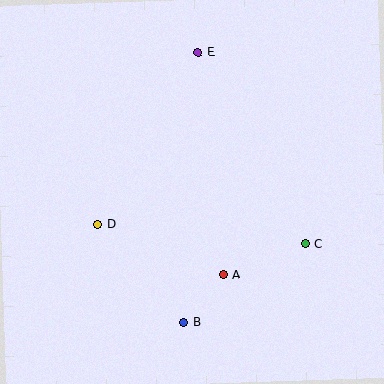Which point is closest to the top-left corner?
Point E is closest to the top-left corner.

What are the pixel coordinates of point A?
Point A is at (223, 275).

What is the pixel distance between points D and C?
The distance between D and C is 208 pixels.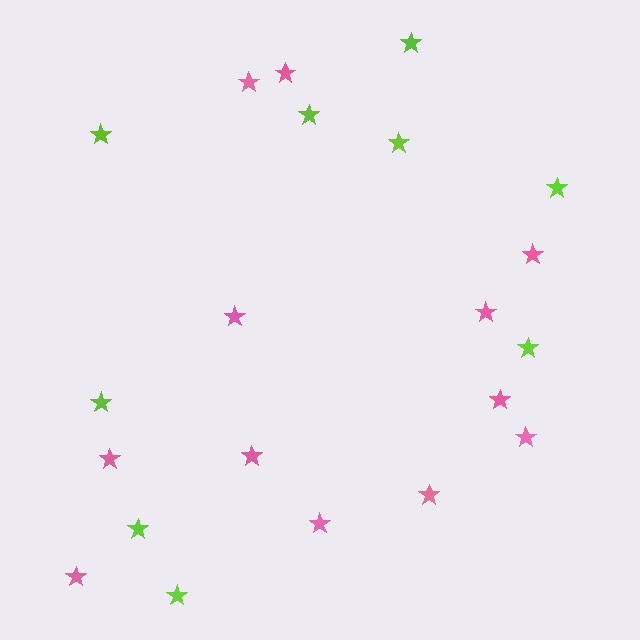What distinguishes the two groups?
There are 2 groups: one group of pink stars (12) and one group of lime stars (9).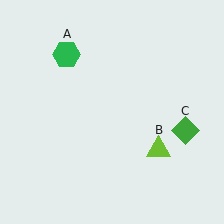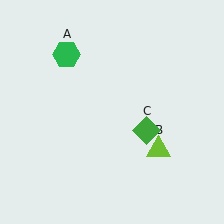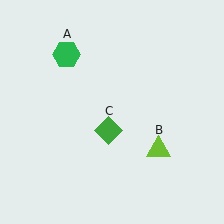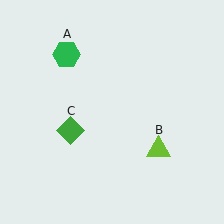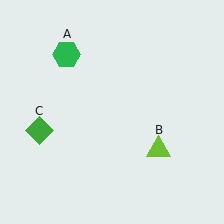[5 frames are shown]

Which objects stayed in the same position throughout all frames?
Green hexagon (object A) and lime triangle (object B) remained stationary.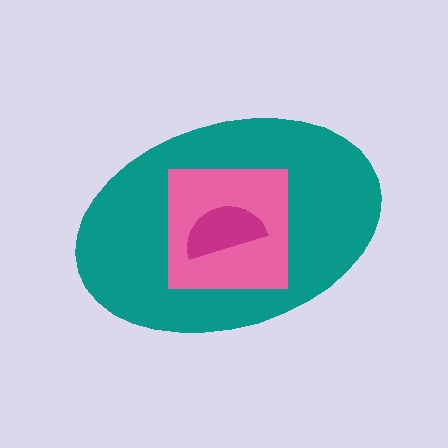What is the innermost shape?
The magenta semicircle.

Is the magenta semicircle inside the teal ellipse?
Yes.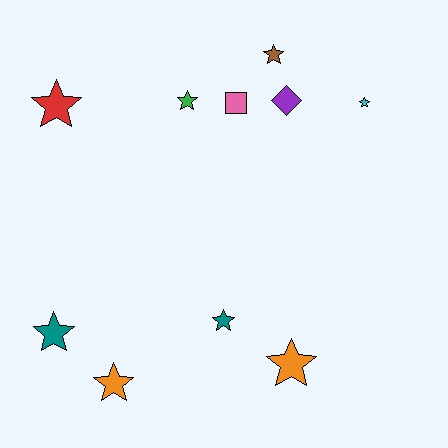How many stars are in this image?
There are 8 stars.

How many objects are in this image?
There are 10 objects.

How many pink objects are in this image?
There is 1 pink object.